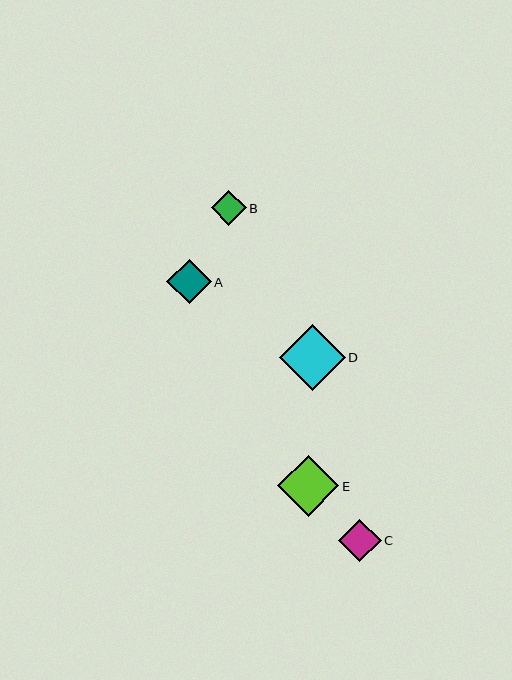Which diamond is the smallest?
Diamond B is the smallest with a size of approximately 35 pixels.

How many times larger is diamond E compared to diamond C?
Diamond E is approximately 1.5 times the size of diamond C.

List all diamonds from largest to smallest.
From largest to smallest: D, E, A, C, B.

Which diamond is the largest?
Diamond D is the largest with a size of approximately 66 pixels.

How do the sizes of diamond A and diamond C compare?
Diamond A and diamond C are approximately the same size.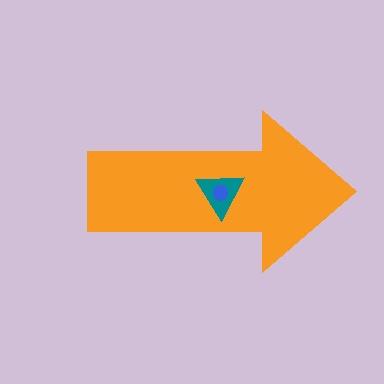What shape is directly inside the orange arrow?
The teal triangle.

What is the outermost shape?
The orange arrow.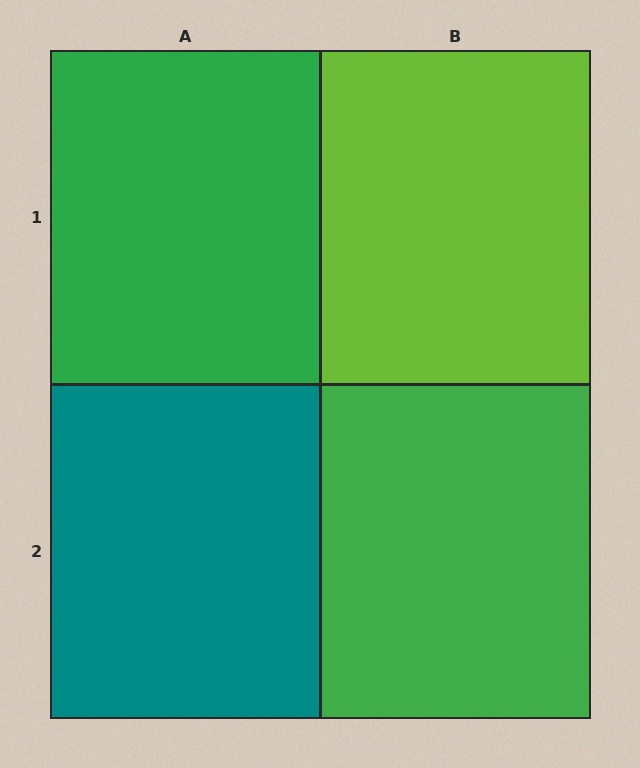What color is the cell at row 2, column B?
Green.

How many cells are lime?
1 cell is lime.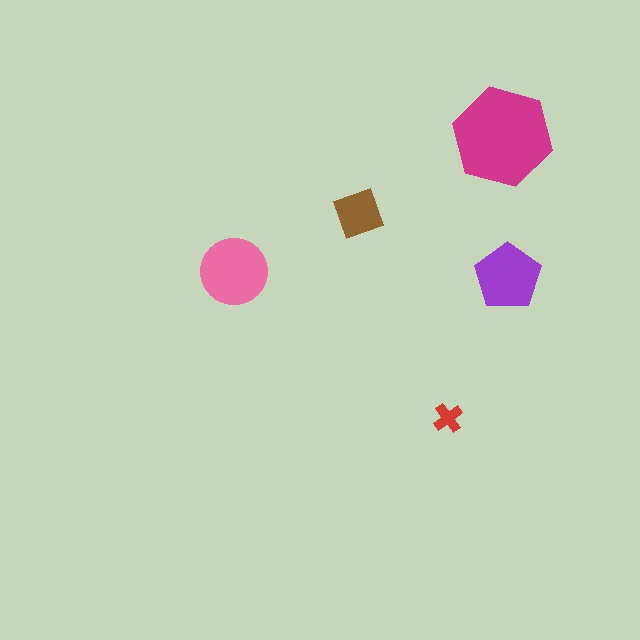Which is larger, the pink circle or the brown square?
The pink circle.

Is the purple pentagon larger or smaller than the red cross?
Larger.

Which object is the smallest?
The red cross.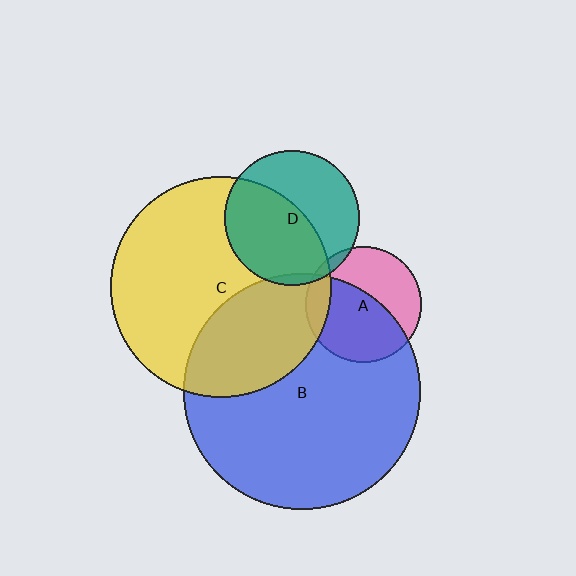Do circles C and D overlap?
Yes.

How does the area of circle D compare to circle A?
Approximately 1.4 times.